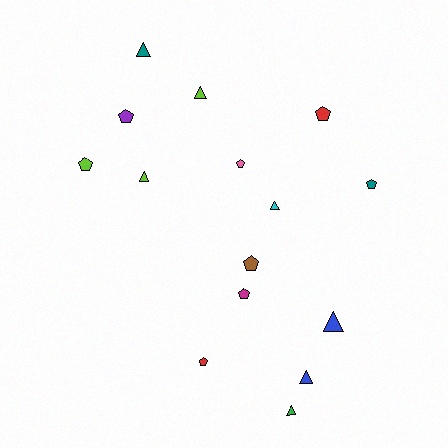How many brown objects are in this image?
There is 1 brown object.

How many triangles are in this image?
There are 7 triangles.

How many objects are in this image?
There are 15 objects.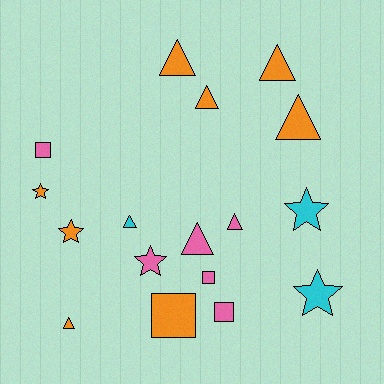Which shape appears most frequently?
Triangle, with 8 objects.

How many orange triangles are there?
There are 5 orange triangles.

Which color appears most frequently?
Orange, with 8 objects.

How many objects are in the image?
There are 17 objects.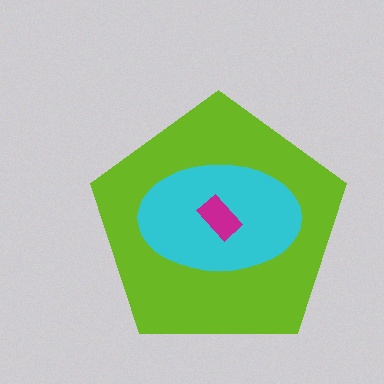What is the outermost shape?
The lime pentagon.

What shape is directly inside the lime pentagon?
The cyan ellipse.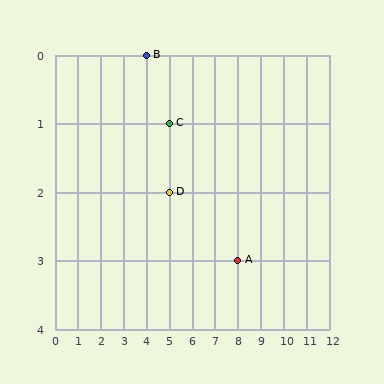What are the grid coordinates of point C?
Point C is at grid coordinates (5, 1).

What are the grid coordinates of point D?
Point D is at grid coordinates (5, 2).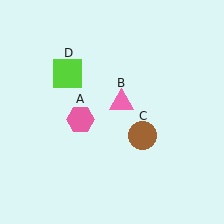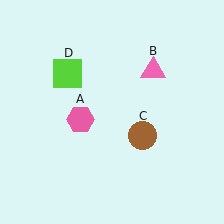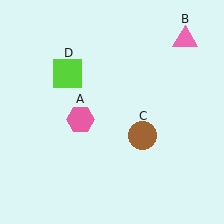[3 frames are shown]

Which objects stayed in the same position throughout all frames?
Pink hexagon (object A) and brown circle (object C) and lime square (object D) remained stationary.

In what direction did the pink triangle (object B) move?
The pink triangle (object B) moved up and to the right.